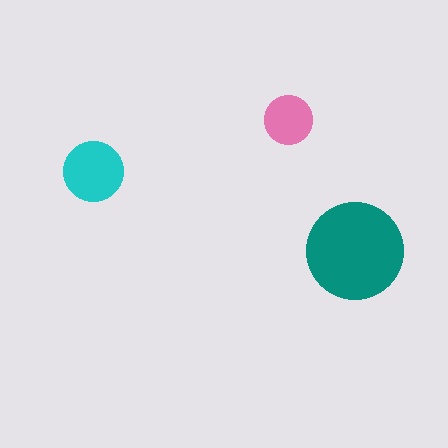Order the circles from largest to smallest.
the teal one, the cyan one, the pink one.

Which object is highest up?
The pink circle is topmost.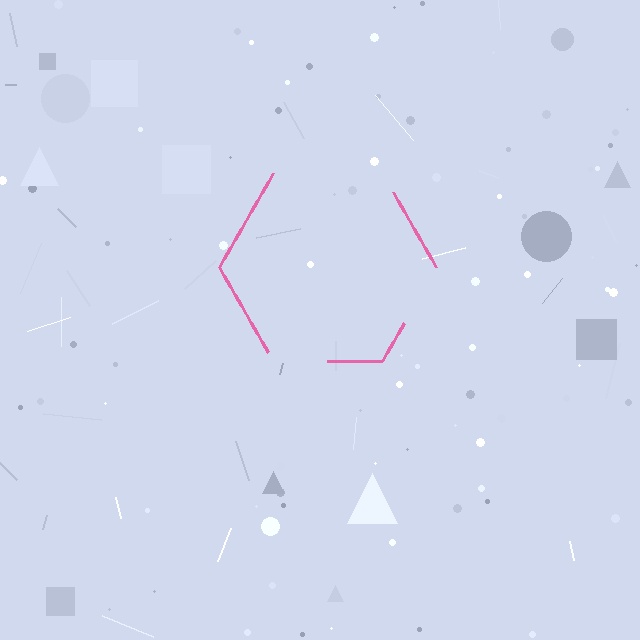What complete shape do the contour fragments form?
The contour fragments form a hexagon.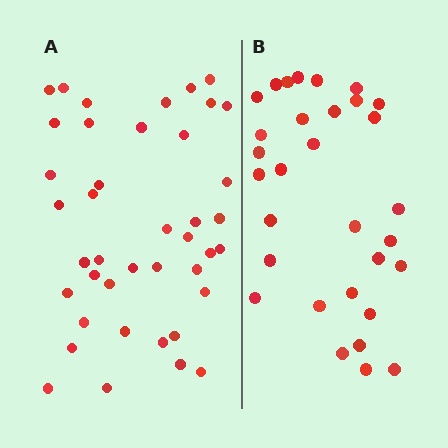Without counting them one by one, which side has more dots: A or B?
Region A (the left region) has more dots.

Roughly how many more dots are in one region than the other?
Region A has roughly 10 or so more dots than region B.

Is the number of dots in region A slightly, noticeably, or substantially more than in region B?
Region A has noticeably more, but not dramatically so. The ratio is roughly 1.3 to 1.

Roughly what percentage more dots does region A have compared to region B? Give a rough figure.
About 30% more.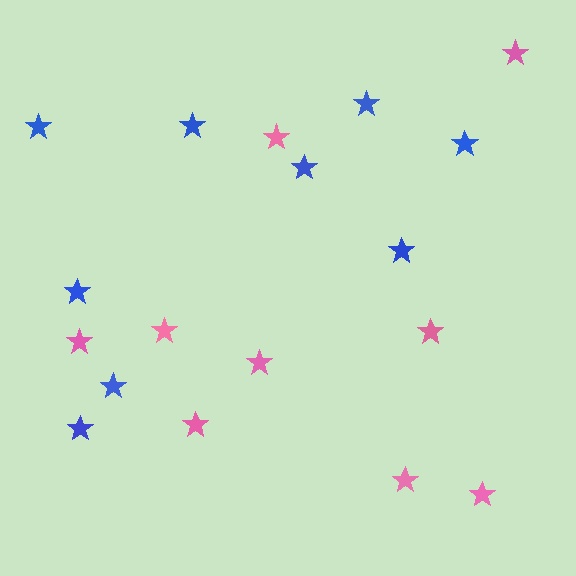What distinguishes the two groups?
There are 2 groups: one group of pink stars (9) and one group of blue stars (9).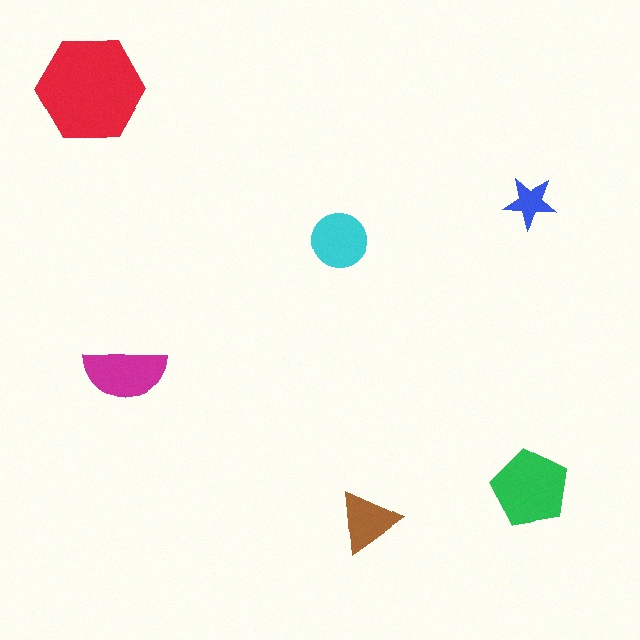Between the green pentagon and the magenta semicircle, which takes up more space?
The green pentagon.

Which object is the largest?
The red hexagon.